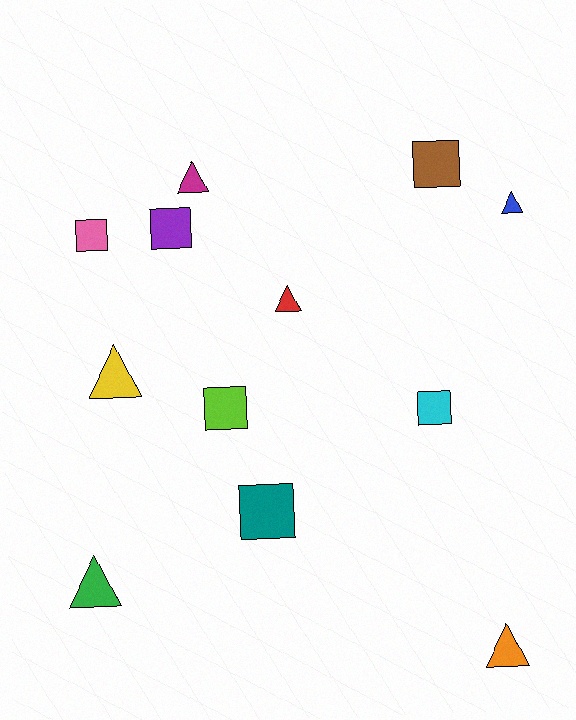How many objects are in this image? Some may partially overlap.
There are 12 objects.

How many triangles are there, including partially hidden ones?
There are 6 triangles.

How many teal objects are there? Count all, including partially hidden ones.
There is 1 teal object.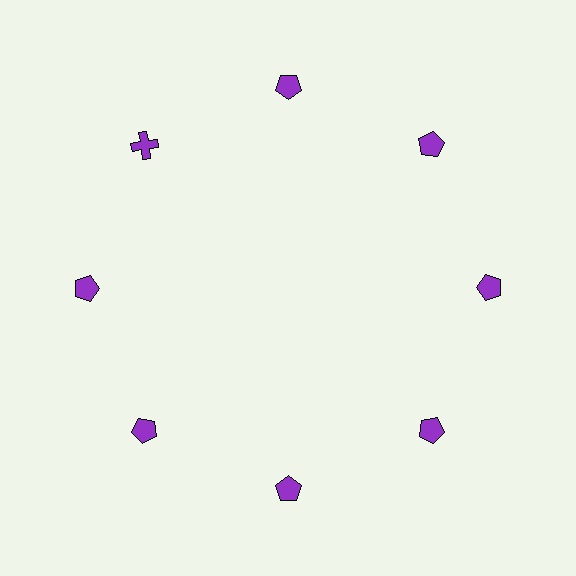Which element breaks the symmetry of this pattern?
The purple cross at roughly the 10 o'clock position breaks the symmetry. All other shapes are purple pentagons.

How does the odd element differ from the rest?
It has a different shape: cross instead of pentagon.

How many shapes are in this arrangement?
There are 8 shapes arranged in a ring pattern.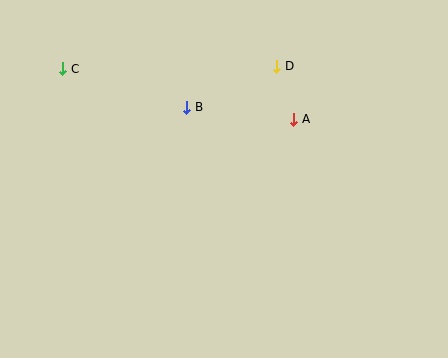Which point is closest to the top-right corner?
Point D is closest to the top-right corner.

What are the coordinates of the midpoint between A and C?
The midpoint between A and C is at (178, 94).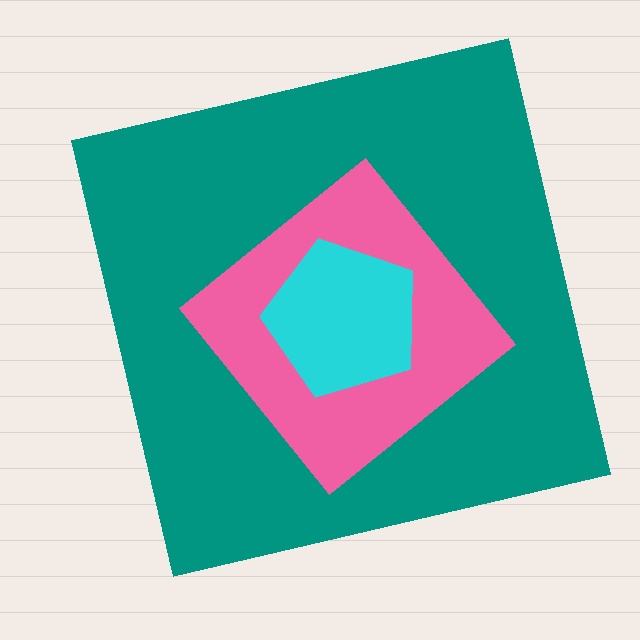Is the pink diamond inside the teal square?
Yes.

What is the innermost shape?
The cyan pentagon.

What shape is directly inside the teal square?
The pink diamond.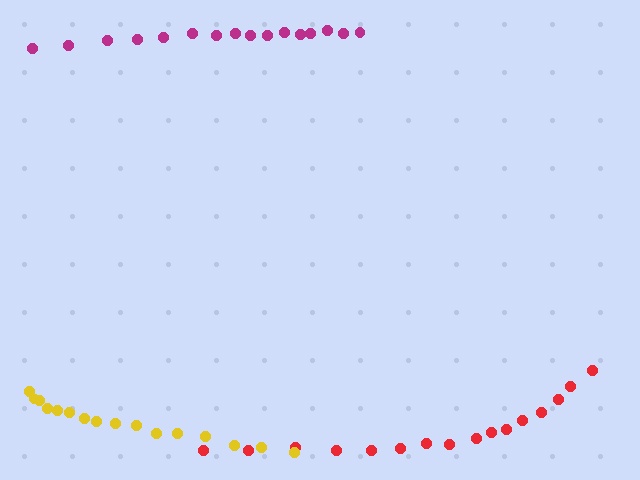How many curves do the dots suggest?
There are 3 distinct paths.